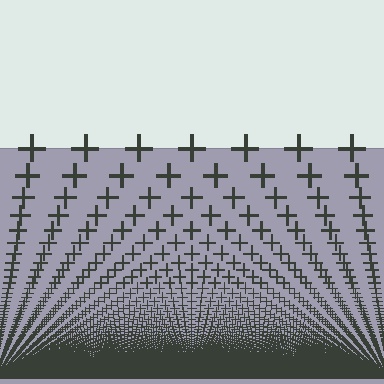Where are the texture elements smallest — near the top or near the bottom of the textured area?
Near the bottom.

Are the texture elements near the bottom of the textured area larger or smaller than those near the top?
Smaller. The gradient is inverted — elements near the bottom are smaller and denser.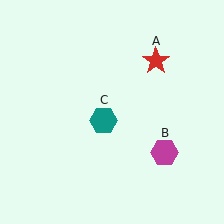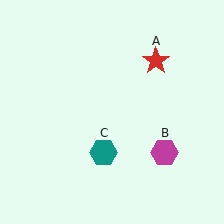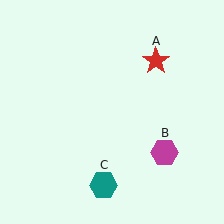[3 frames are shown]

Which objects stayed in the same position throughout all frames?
Red star (object A) and magenta hexagon (object B) remained stationary.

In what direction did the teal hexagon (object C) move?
The teal hexagon (object C) moved down.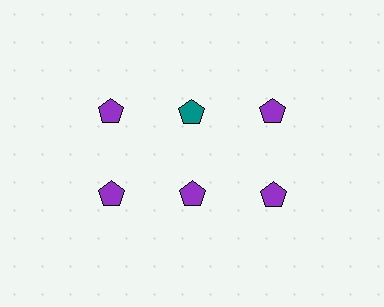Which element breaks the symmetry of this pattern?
The teal pentagon in the top row, second from left column breaks the symmetry. All other shapes are purple pentagons.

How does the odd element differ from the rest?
It has a different color: teal instead of purple.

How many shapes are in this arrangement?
There are 6 shapes arranged in a grid pattern.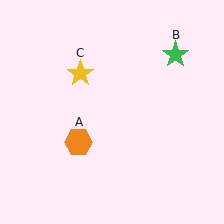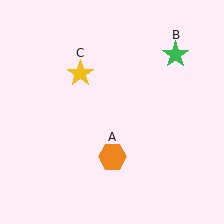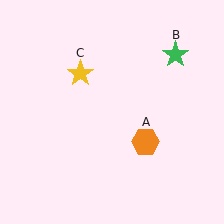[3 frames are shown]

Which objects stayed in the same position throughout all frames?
Green star (object B) and yellow star (object C) remained stationary.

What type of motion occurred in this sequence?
The orange hexagon (object A) rotated counterclockwise around the center of the scene.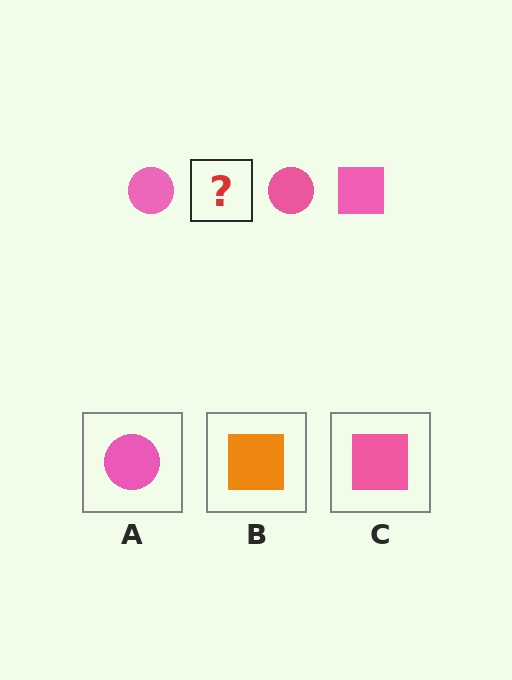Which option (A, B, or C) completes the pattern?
C.